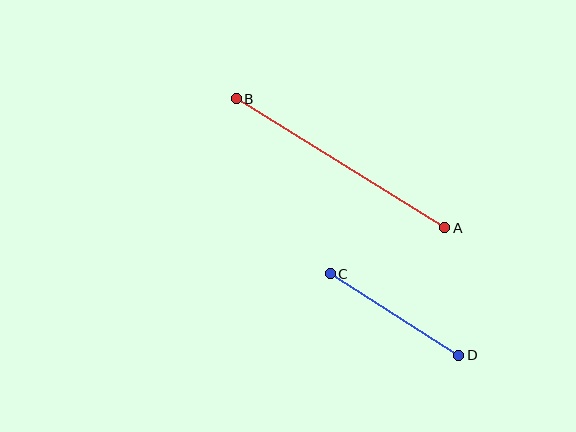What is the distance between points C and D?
The distance is approximately 153 pixels.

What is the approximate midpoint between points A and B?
The midpoint is at approximately (340, 163) pixels.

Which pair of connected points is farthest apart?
Points A and B are farthest apart.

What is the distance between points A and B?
The distance is approximately 245 pixels.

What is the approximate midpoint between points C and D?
The midpoint is at approximately (395, 315) pixels.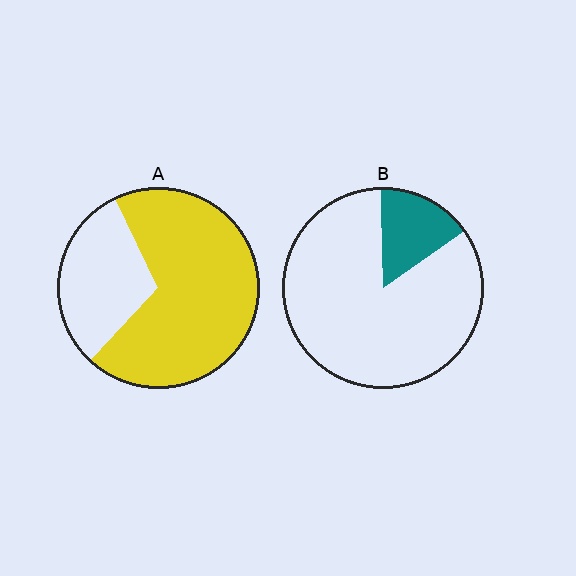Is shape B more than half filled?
No.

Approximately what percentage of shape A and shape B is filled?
A is approximately 70% and B is approximately 15%.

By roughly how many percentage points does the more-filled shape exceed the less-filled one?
By roughly 55 percentage points (A over B).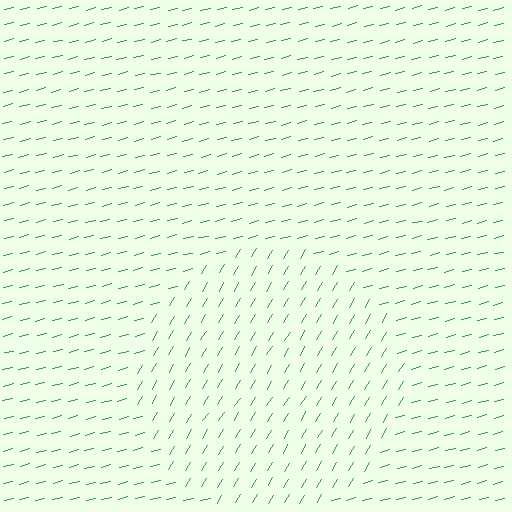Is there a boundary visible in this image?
Yes, there is a texture boundary formed by a change in line orientation.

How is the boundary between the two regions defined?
The boundary is defined purely by a change in line orientation (approximately 45 degrees difference). All lines are the same color and thickness.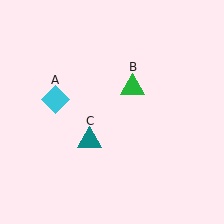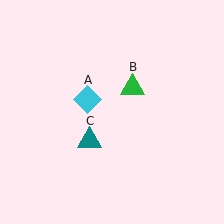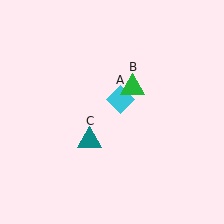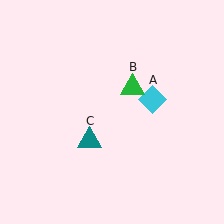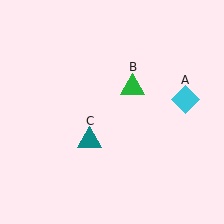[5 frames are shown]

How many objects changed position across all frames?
1 object changed position: cyan diamond (object A).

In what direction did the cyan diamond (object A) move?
The cyan diamond (object A) moved right.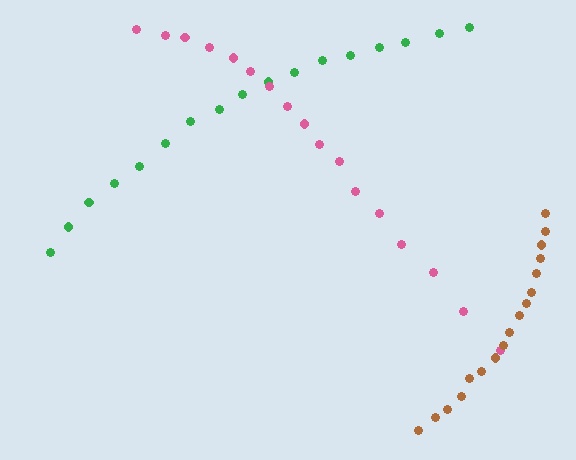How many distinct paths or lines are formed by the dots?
There are 3 distinct paths.